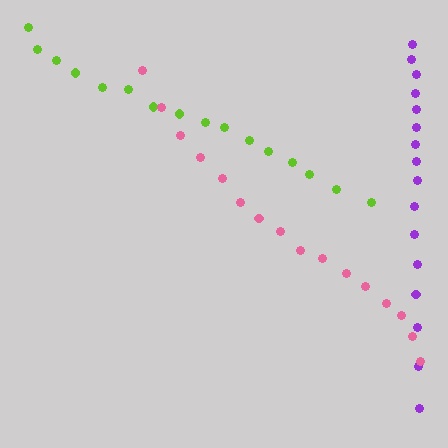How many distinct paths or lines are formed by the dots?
There are 3 distinct paths.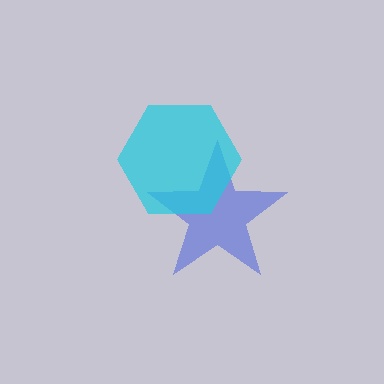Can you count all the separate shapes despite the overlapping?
Yes, there are 2 separate shapes.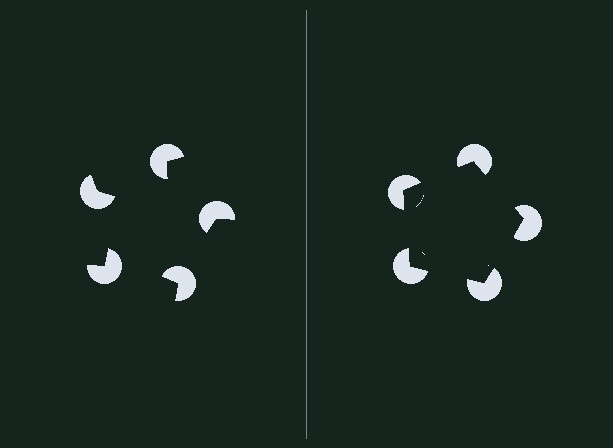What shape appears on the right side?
An illusory pentagon.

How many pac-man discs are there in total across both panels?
10 — 5 on each side.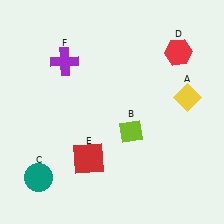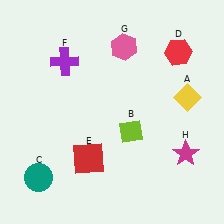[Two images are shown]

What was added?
A pink hexagon (G), a magenta star (H) were added in Image 2.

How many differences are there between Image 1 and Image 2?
There are 2 differences between the two images.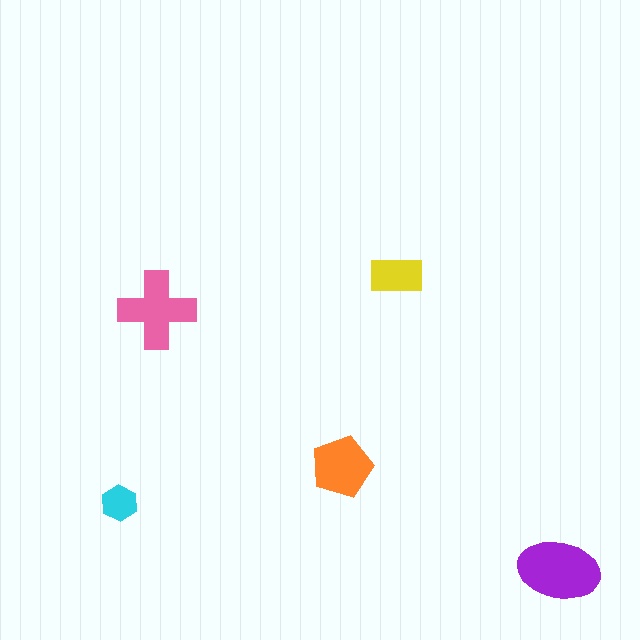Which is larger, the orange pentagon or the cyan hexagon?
The orange pentagon.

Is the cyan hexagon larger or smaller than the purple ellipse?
Smaller.